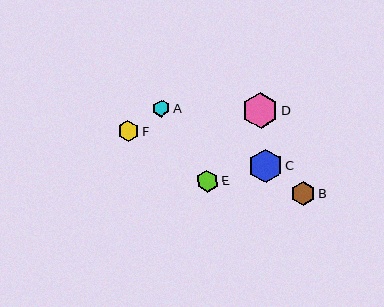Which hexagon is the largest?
Hexagon D is the largest with a size of approximately 37 pixels.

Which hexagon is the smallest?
Hexagon A is the smallest with a size of approximately 17 pixels.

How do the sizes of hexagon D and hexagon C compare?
Hexagon D and hexagon C are approximately the same size.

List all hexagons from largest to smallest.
From largest to smallest: D, C, B, E, F, A.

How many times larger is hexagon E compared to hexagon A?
Hexagon E is approximately 1.3 times the size of hexagon A.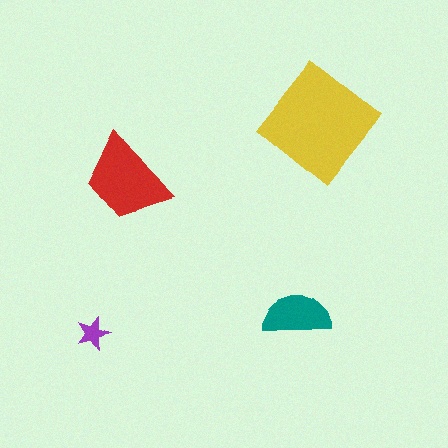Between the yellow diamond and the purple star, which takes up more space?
The yellow diamond.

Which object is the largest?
The yellow diamond.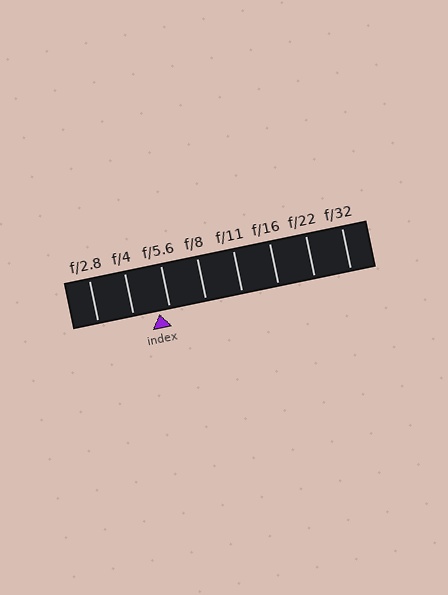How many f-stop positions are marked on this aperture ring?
There are 8 f-stop positions marked.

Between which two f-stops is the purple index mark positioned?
The index mark is between f/4 and f/5.6.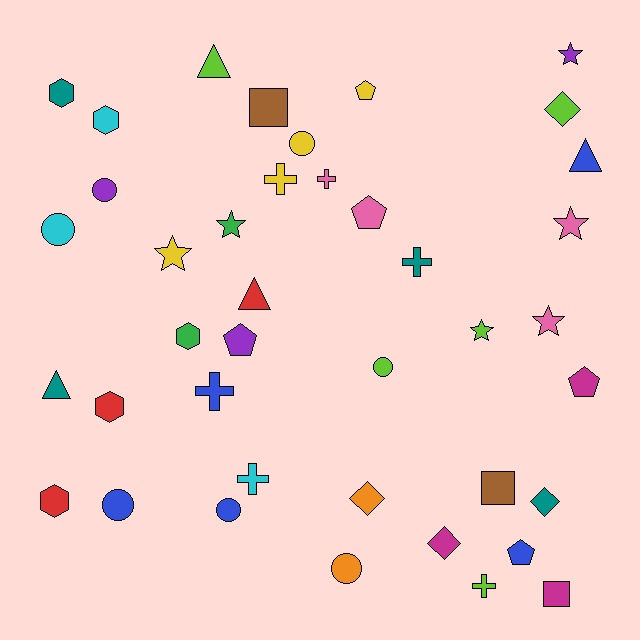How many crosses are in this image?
There are 6 crosses.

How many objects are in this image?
There are 40 objects.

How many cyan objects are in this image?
There are 3 cyan objects.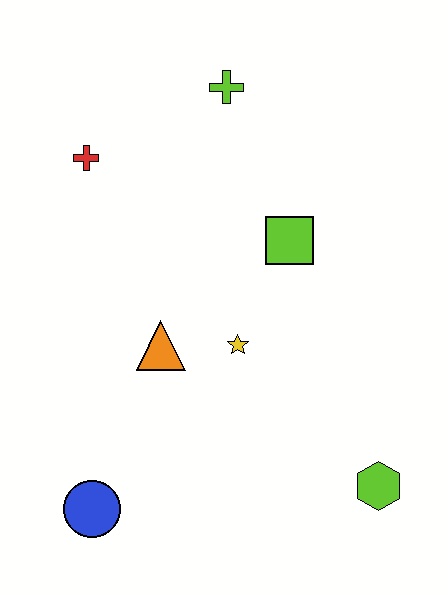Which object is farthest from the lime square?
The blue circle is farthest from the lime square.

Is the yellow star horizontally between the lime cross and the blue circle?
No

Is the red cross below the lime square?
No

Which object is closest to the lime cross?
The red cross is closest to the lime cross.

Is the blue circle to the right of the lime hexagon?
No